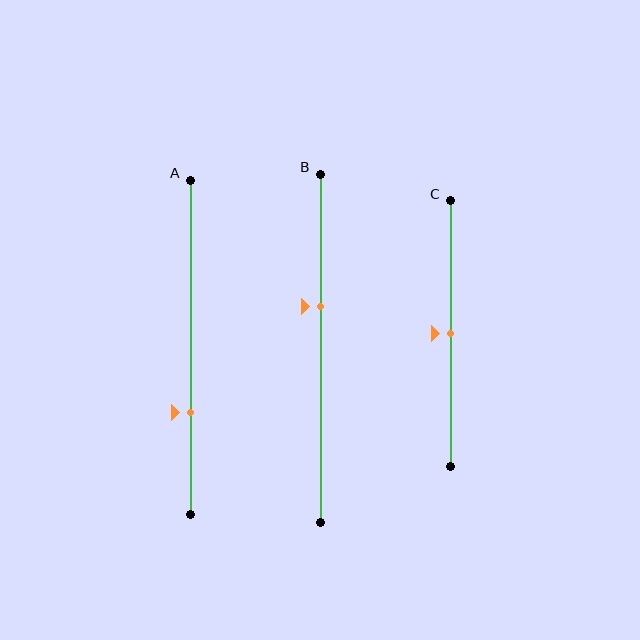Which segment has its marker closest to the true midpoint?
Segment C has its marker closest to the true midpoint.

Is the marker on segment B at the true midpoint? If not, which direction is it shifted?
No, the marker on segment B is shifted upward by about 12% of the segment length.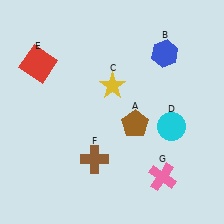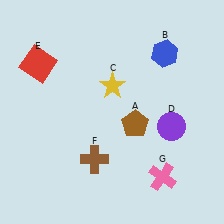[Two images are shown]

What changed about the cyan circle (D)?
In Image 1, D is cyan. In Image 2, it changed to purple.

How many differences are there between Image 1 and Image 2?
There is 1 difference between the two images.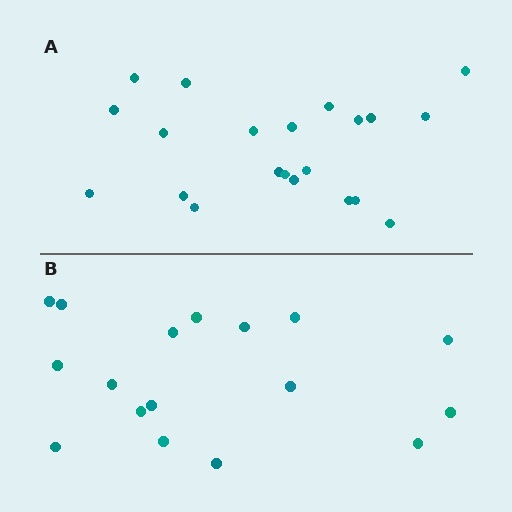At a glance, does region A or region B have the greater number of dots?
Region A (the top region) has more dots.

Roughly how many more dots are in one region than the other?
Region A has about 4 more dots than region B.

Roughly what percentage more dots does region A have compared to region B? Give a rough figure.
About 25% more.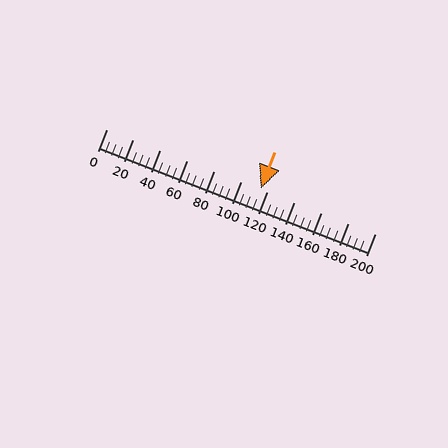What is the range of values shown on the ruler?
The ruler shows values from 0 to 200.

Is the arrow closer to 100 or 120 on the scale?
The arrow is closer to 120.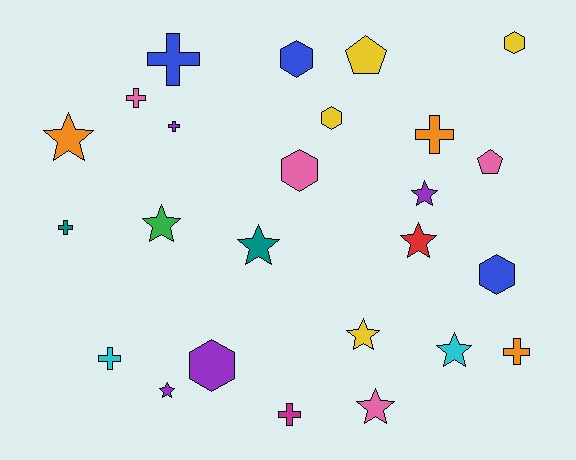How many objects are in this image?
There are 25 objects.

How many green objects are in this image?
There is 1 green object.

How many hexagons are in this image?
There are 6 hexagons.